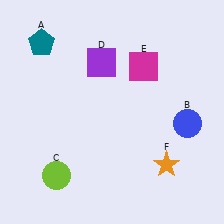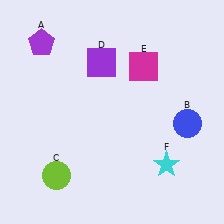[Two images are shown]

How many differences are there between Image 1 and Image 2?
There are 2 differences between the two images.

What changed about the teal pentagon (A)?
In Image 1, A is teal. In Image 2, it changed to purple.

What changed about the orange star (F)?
In Image 1, F is orange. In Image 2, it changed to cyan.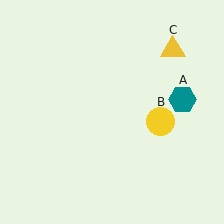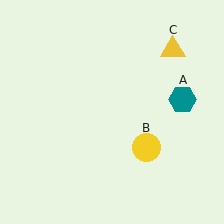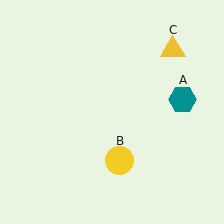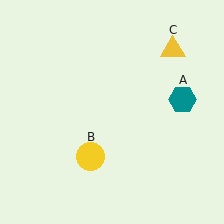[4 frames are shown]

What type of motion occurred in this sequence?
The yellow circle (object B) rotated clockwise around the center of the scene.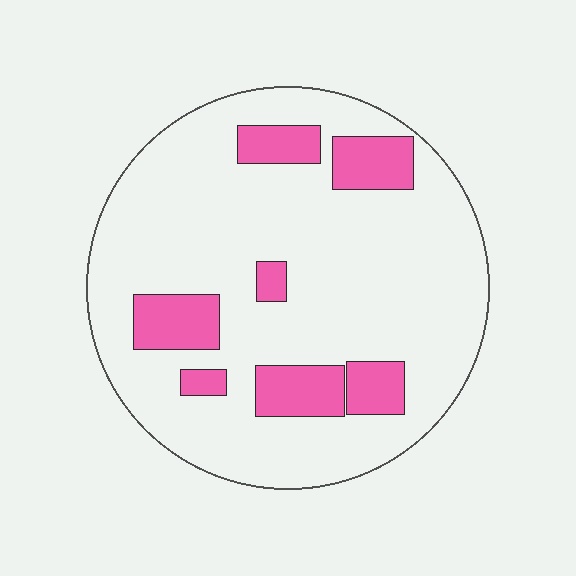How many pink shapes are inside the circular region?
7.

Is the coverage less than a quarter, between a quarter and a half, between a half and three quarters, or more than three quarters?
Less than a quarter.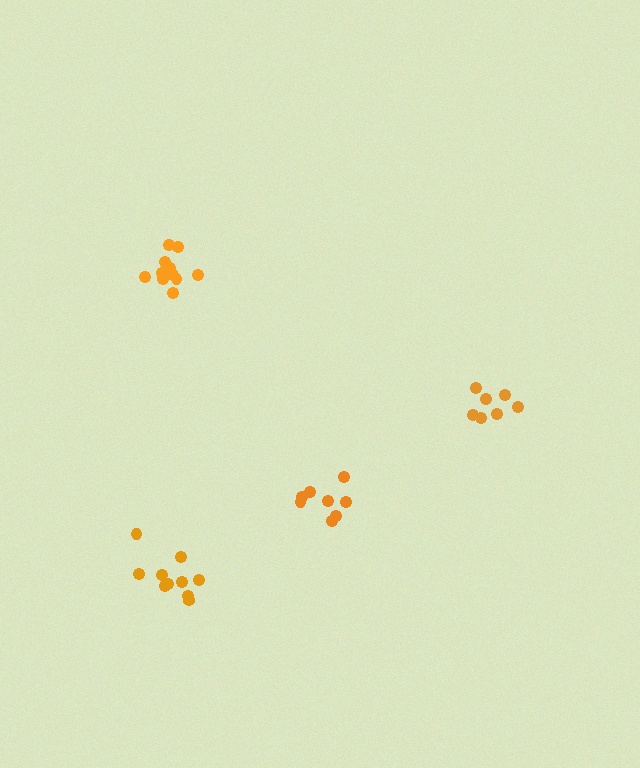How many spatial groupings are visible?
There are 4 spatial groupings.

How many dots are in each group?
Group 1: 11 dots, Group 2: 8 dots, Group 3: 7 dots, Group 4: 10 dots (36 total).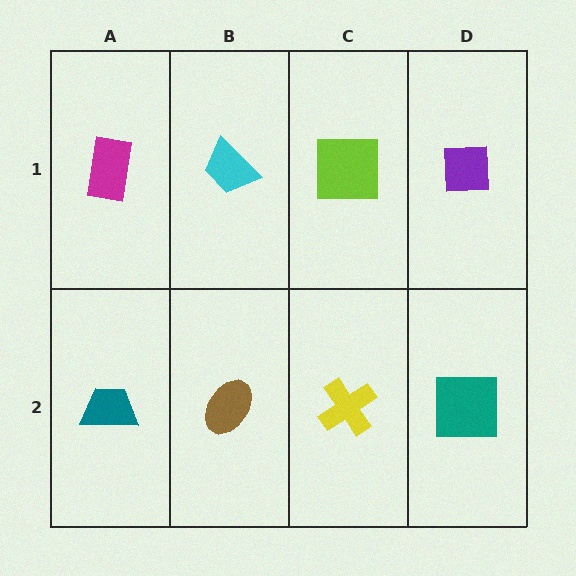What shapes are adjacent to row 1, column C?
A yellow cross (row 2, column C), a cyan trapezoid (row 1, column B), a purple square (row 1, column D).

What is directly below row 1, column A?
A teal trapezoid.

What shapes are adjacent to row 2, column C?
A lime square (row 1, column C), a brown ellipse (row 2, column B), a teal square (row 2, column D).